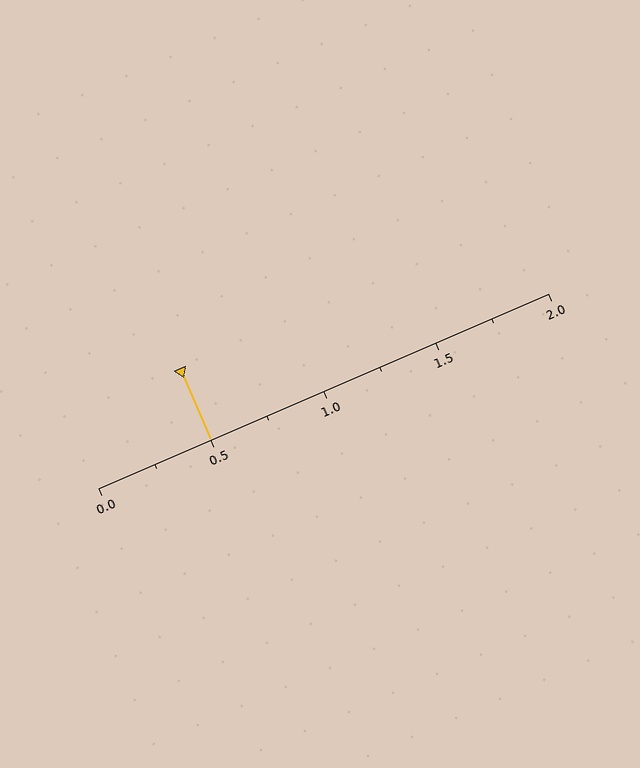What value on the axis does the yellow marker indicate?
The marker indicates approximately 0.5.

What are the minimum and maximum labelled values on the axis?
The axis runs from 0.0 to 2.0.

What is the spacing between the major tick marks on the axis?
The major ticks are spaced 0.5 apart.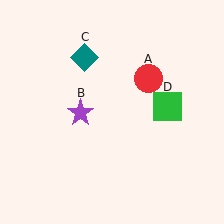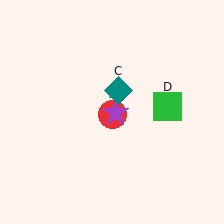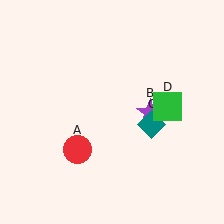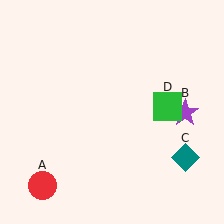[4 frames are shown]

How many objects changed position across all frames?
3 objects changed position: red circle (object A), purple star (object B), teal diamond (object C).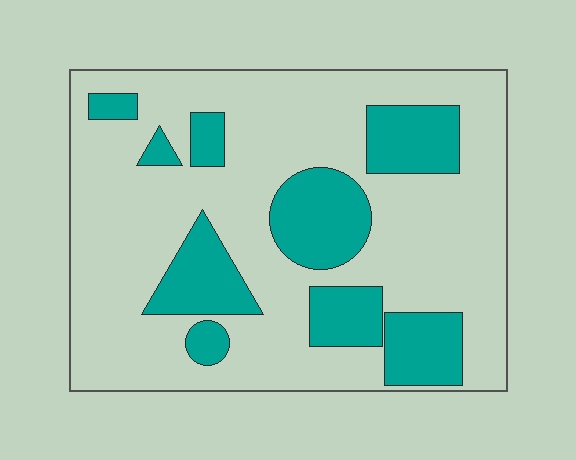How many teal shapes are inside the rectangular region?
9.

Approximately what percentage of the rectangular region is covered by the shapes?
Approximately 25%.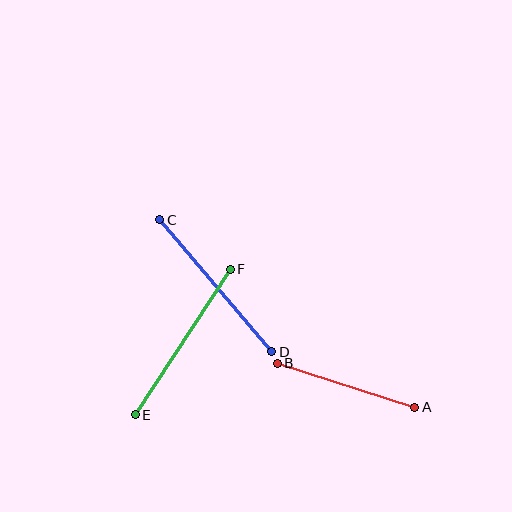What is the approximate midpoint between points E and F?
The midpoint is at approximately (183, 342) pixels.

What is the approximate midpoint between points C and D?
The midpoint is at approximately (216, 286) pixels.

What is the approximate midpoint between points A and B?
The midpoint is at approximately (346, 385) pixels.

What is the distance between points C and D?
The distance is approximately 173 pixels.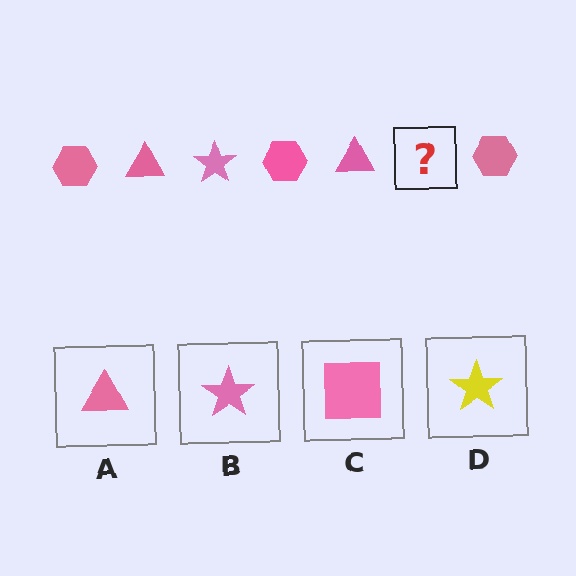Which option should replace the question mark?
Option B.